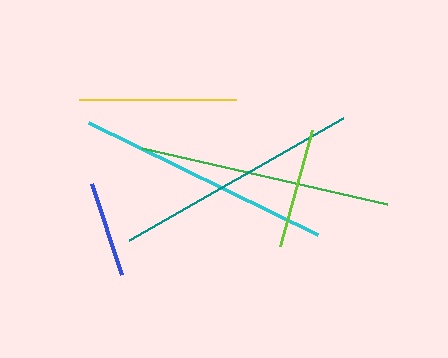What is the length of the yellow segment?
The yellow segment is approximately 158 pixels long.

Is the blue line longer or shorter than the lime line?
The lime line is longer than the blue line.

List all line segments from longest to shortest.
From longest to shortest: cyan, green, teal, yellow, lime, blue.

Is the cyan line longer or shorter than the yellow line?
The cyan line is longer than the yellow line.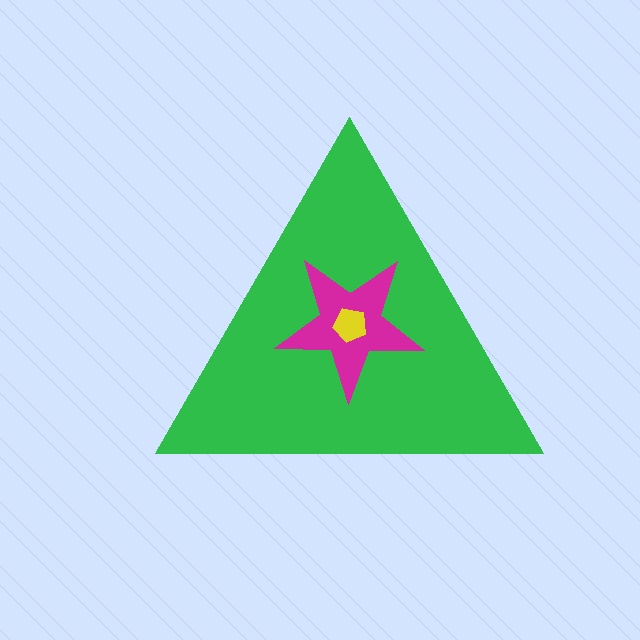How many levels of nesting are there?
3.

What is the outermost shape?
The green triangle.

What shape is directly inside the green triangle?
The magenta star.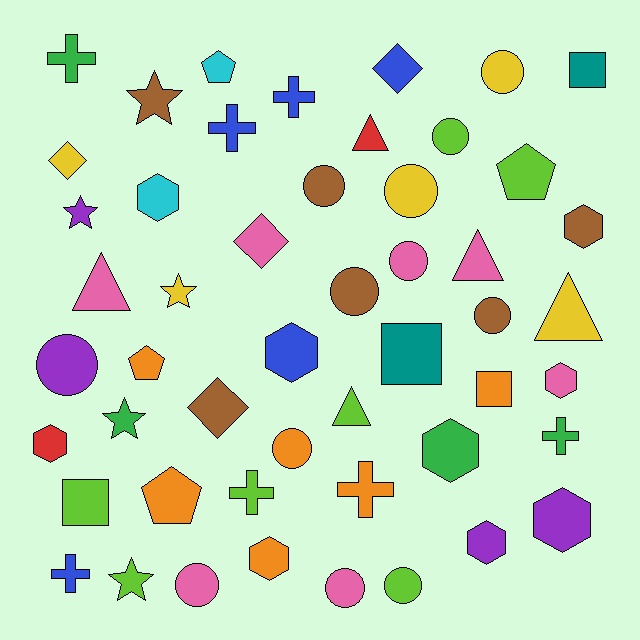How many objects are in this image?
There are 50 objects.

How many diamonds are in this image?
There are 4 diamonds.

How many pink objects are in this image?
There are 7 pink objects.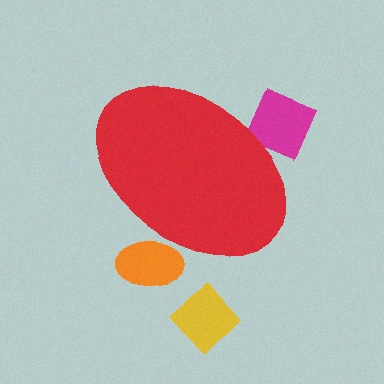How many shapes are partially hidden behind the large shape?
2 shapes are partially hidden.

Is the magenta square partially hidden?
Yes, the magenta square is partially hidden behind the red ellipse.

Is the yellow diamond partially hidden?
No, the yellow diamond is fully visible.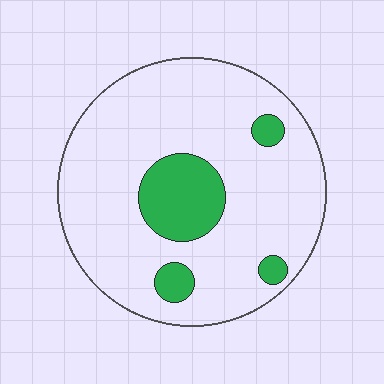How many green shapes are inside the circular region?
4.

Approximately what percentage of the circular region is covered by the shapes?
Approximately 15%.